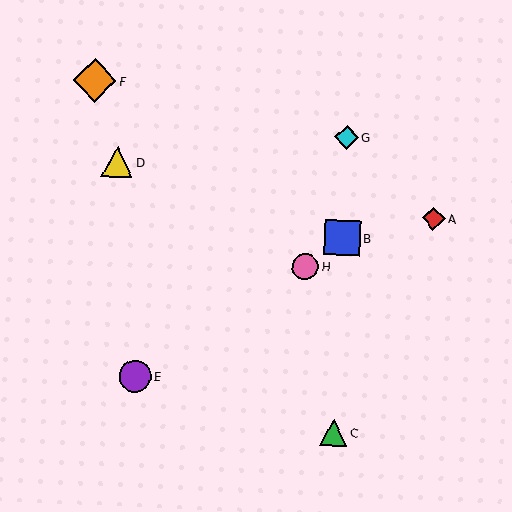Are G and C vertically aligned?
Yes, both are at x≈347.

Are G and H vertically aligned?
No, G is at x≈347 and H is at x≈305.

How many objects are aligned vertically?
3 objects (B, C, G) are aligned vertically.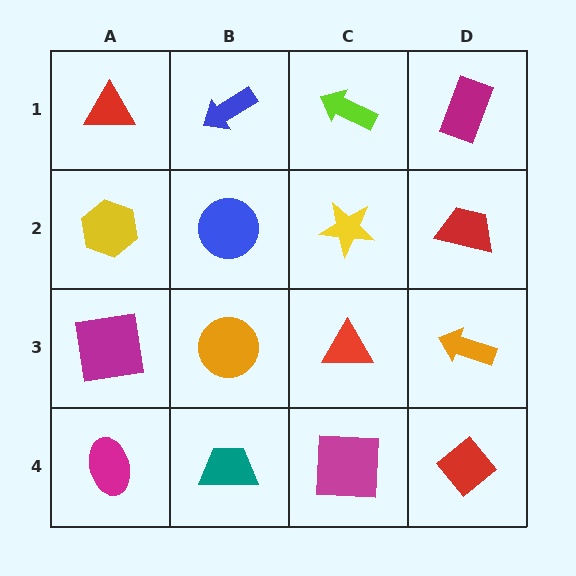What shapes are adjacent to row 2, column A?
A red triangle (row 1, column A), a magenta square (row 3, column A), a blue circle (row 2, column B).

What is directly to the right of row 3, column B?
A red triangle.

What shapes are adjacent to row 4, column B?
An orange circle (row 3, column B), a magenta ellipse (row 4, column A), a magenta square (row 4, column C).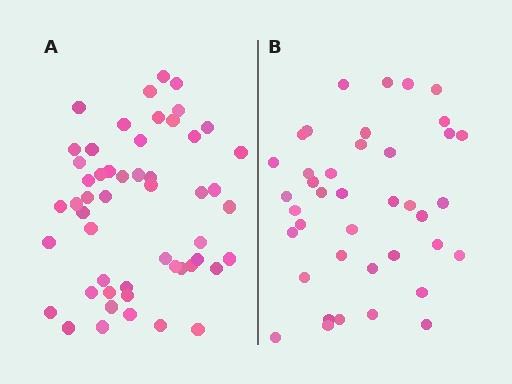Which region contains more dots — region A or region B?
Region A (the left region) has more dots.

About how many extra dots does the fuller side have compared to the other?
Region A has roughly 12 or so more dots than region B.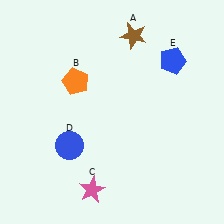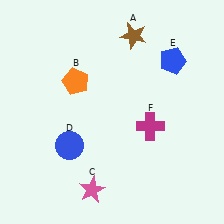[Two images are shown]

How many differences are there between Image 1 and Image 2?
There is 1 difference between the two images.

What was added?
A magenta cross (F) was added in Image 2.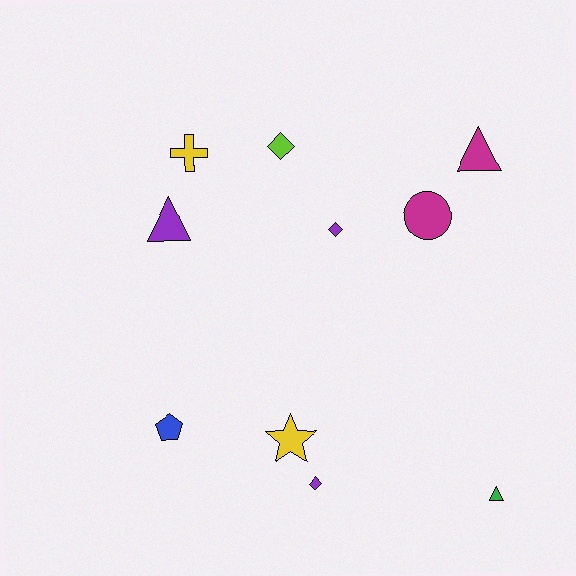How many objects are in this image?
There are 10 objects.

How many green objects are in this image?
There is 1 green object.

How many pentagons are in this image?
There is 1 pentagon.